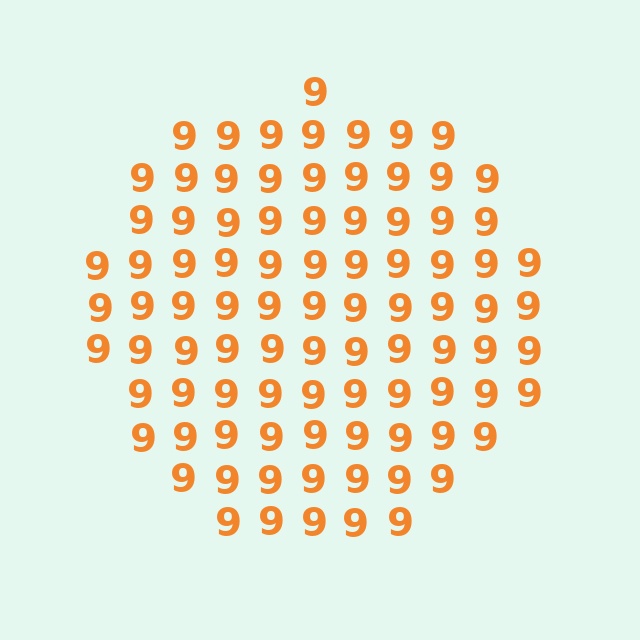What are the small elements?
The small elements are digit 9's.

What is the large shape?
The large shape is a circle.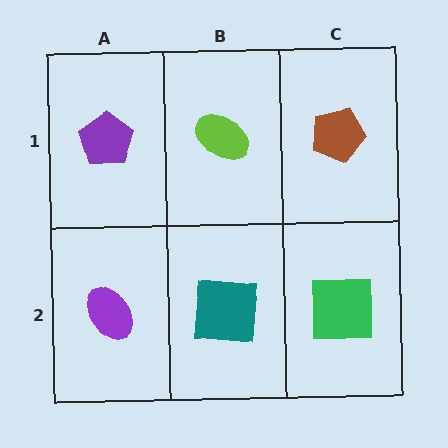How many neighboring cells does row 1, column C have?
2.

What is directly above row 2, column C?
A brown pentagon.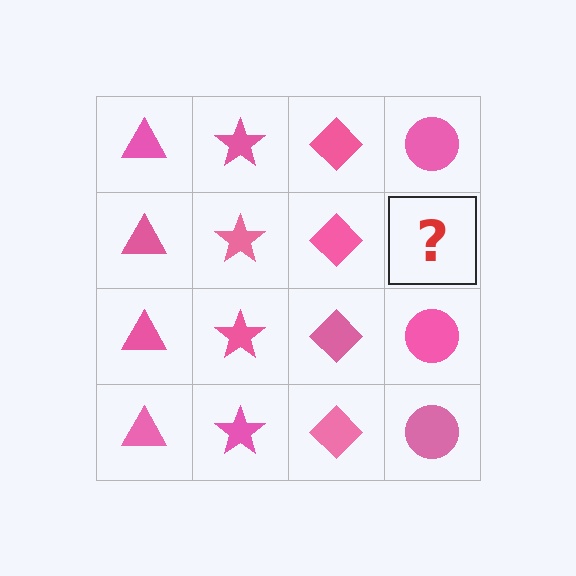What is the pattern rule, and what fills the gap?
The rule is that each column has a consistent shape. The gap should be filled with a pink circle.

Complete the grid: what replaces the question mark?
The question mark should be replaced with a pink circle.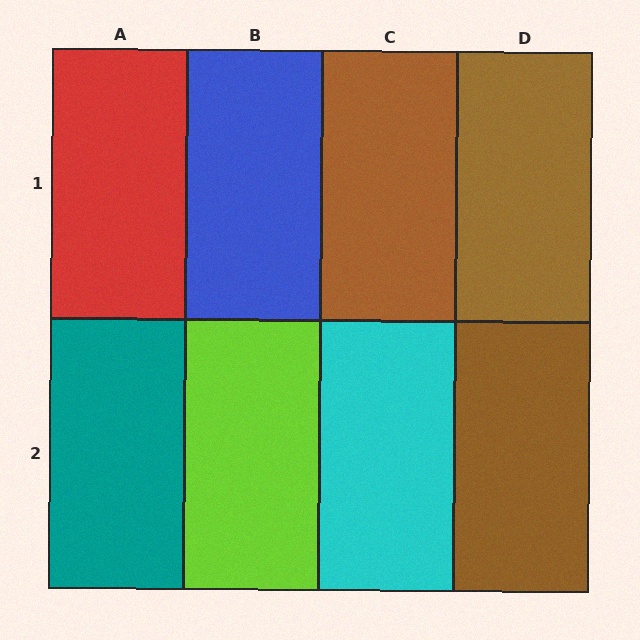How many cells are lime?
1 cell is lime.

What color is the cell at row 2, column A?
Teal.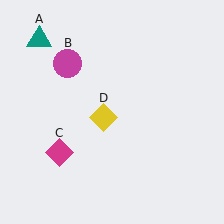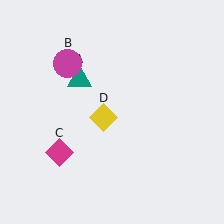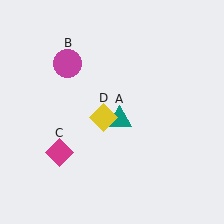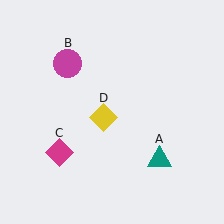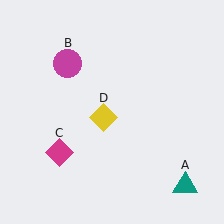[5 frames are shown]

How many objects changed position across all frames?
1 object changed position: teal triangle (object A).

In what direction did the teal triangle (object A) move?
The teal triangle (object A) moved down and to the right.